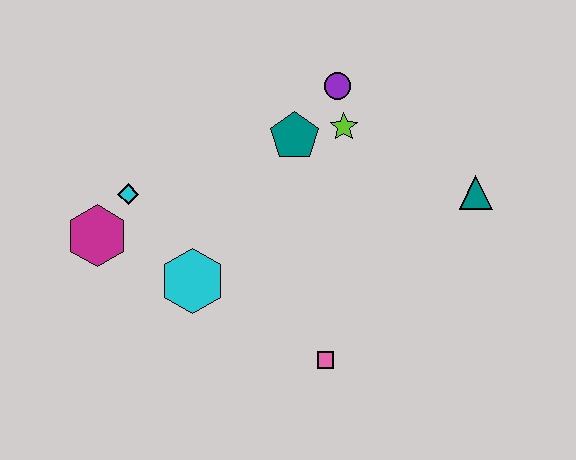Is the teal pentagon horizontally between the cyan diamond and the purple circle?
Yes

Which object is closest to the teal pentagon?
The lime star is closest to the teal pentagon.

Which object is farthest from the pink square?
The purple circle is farthest from the pink square.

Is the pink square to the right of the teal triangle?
No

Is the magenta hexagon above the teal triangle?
No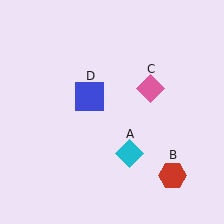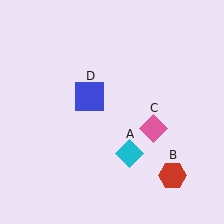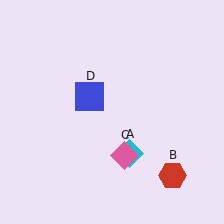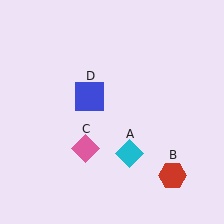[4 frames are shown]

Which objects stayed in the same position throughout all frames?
Cyan diamond (object A) and red hexagon (object B) and blue square (object D) remained stationary.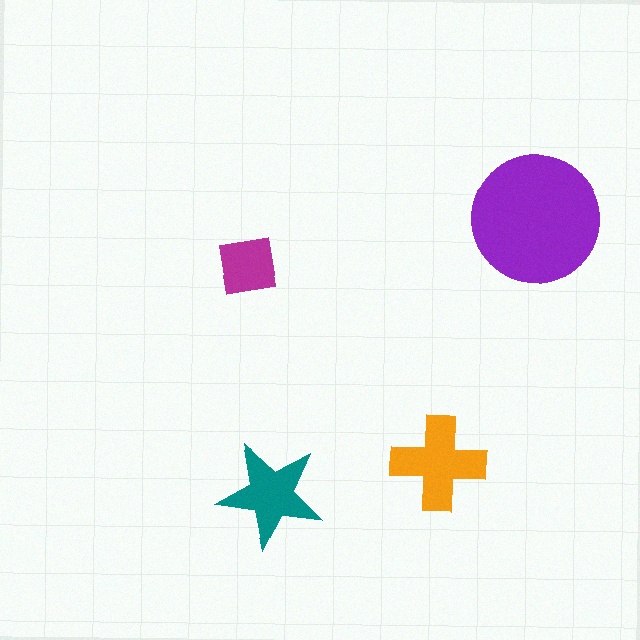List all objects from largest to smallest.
The purple circle, the orange cross, the teal star, the magenta square.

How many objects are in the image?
There are 4 objects in the image.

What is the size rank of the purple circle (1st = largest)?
1st.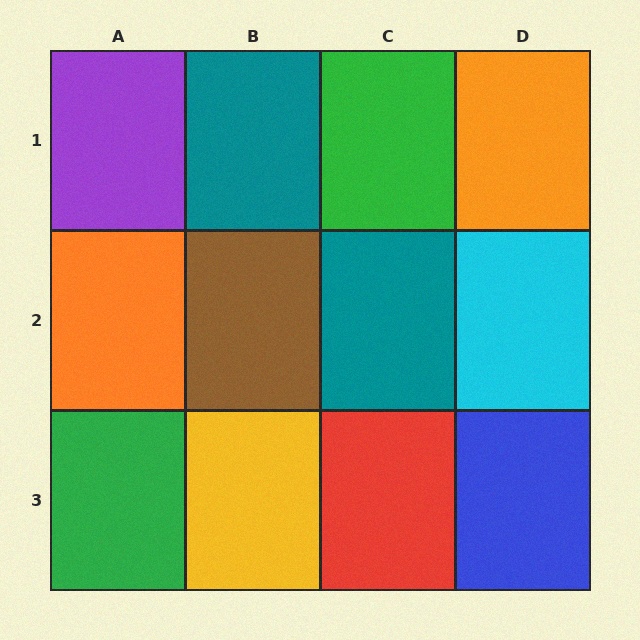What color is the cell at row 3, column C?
Red.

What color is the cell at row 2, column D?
Cyan.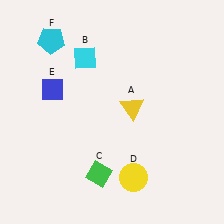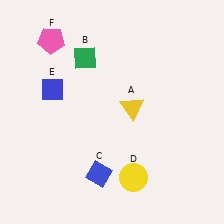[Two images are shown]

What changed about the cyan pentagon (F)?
In Image 1, F is cyan. In Image 2, it changed to pink.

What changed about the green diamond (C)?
In Image 1, C is green. In Image 2, it changed to blue.